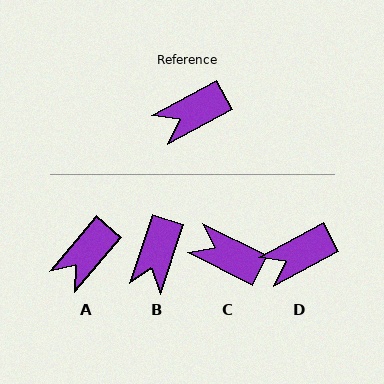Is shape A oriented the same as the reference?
No, it is off by about 21 degrees.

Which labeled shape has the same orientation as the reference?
D.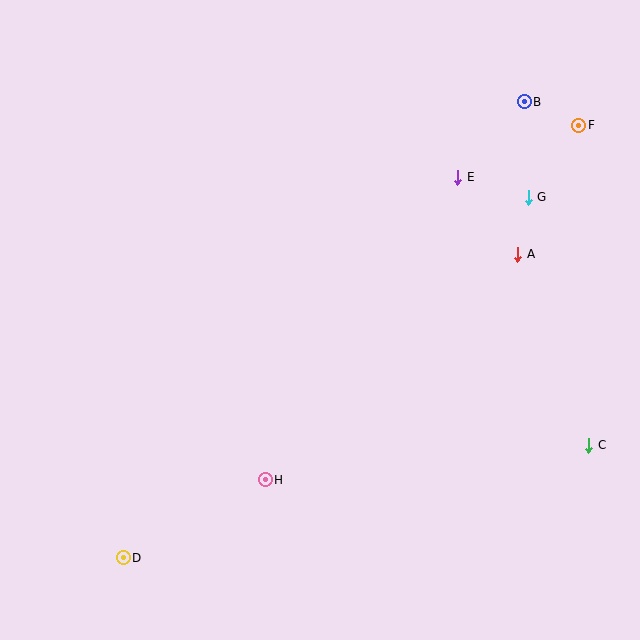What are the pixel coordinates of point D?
Point D is at (123, 558).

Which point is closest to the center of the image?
Point H at (265, 480) is closest to the center.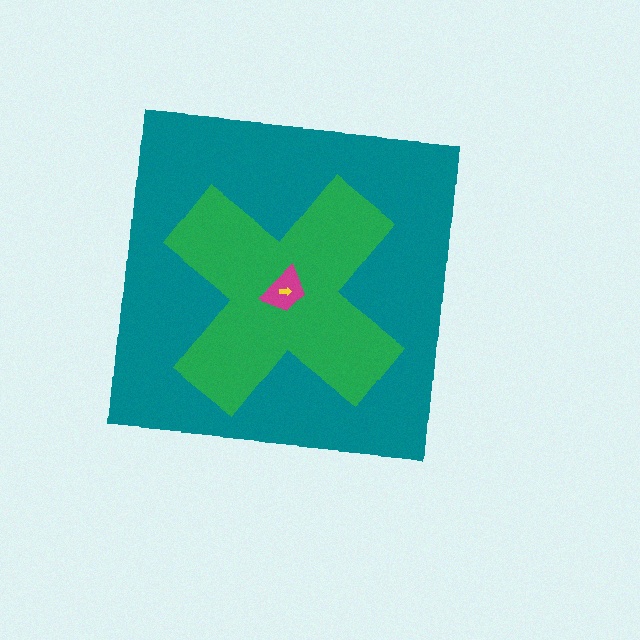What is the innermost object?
The yellow arrow.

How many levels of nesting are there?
4.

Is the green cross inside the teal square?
Yes.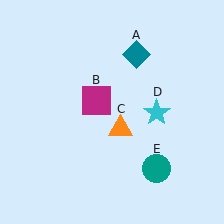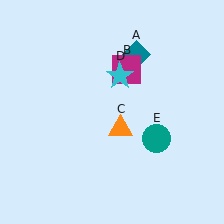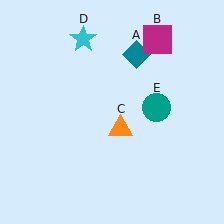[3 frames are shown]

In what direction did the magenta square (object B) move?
The magenta square (object B) moved up and to the right.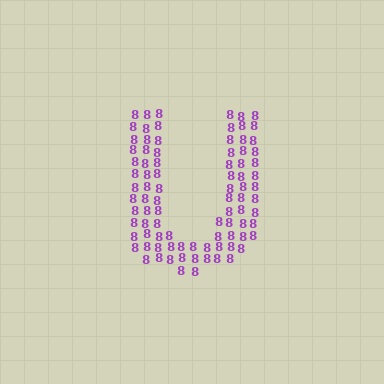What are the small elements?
The small elements are digit 8's.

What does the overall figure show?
The overall figure shows the letter U.